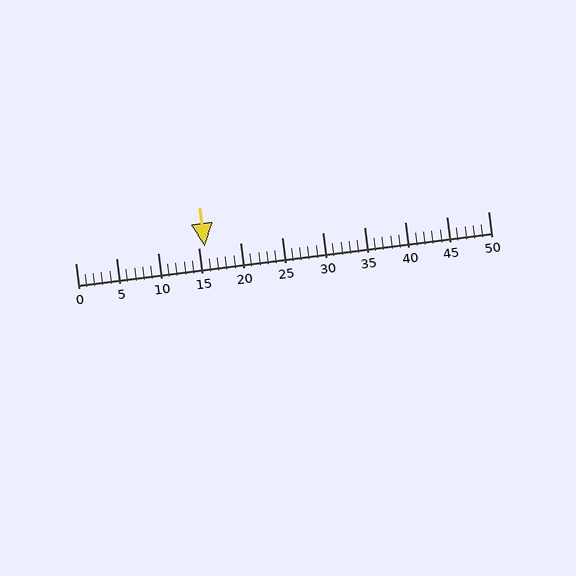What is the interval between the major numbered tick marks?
The major tick marks are spaced 5 units apart.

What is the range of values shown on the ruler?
The ruler shows values from 0 to 50.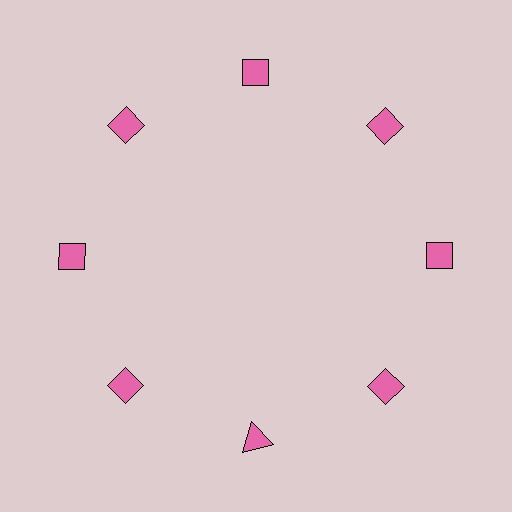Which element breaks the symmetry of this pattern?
The pink triangle at roughly the 6 o'clock position breaks the symmetry. All other shapes are pink diamonds.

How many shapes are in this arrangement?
There are 8 shapes arranged in a ring pattern.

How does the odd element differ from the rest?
It has a different shape: triangle instead of diamond.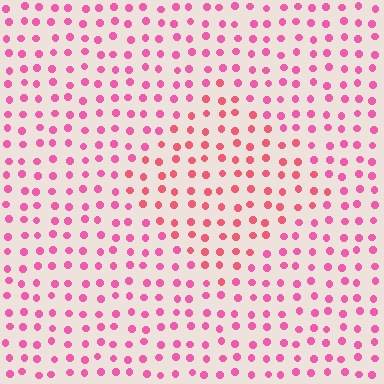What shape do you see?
I see a diamond.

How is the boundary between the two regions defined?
The boundary is defined purely by a slight shift in hue (about 23 degrees). Spacing, size, and orientation are identical on both sides.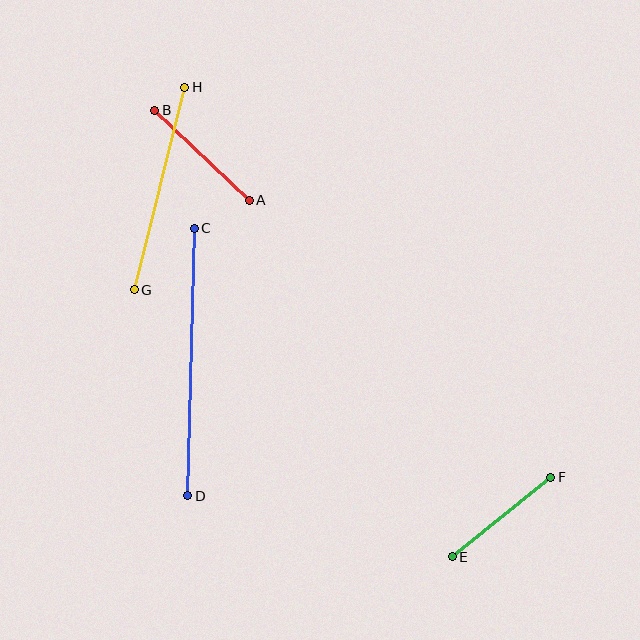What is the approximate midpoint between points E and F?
The midpoint is at approximately (502, 517) pixels.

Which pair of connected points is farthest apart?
Points C and D are farthest apart.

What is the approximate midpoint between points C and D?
The midpoint is at approximately (191, 362) pixels.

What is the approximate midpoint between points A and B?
The midpoint is at approximately (202, 155) pixels.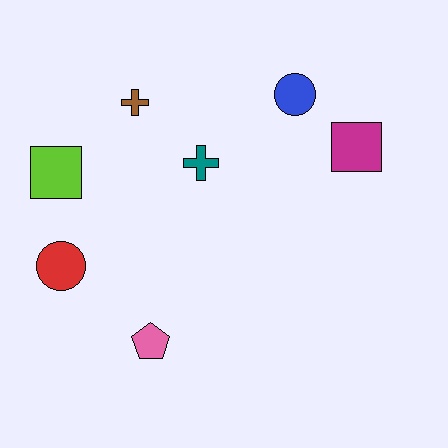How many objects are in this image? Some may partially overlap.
There are 7 objects.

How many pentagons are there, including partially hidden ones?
There is 1 pentagon.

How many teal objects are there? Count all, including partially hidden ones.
There is 1 teal object.